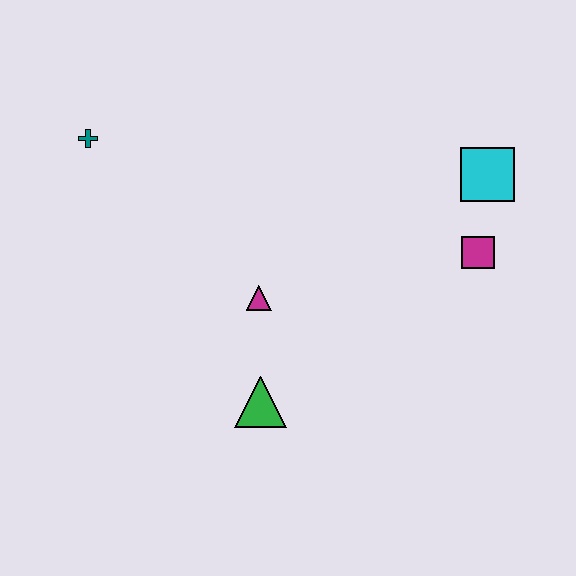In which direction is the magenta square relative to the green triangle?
The magenta square is to the right of the green triangle.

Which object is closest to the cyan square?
The magenta square is closest to the cyan square.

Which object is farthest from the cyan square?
The teal cross is farthest from the cyan square.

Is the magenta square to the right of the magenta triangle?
Yes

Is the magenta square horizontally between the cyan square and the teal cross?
Yes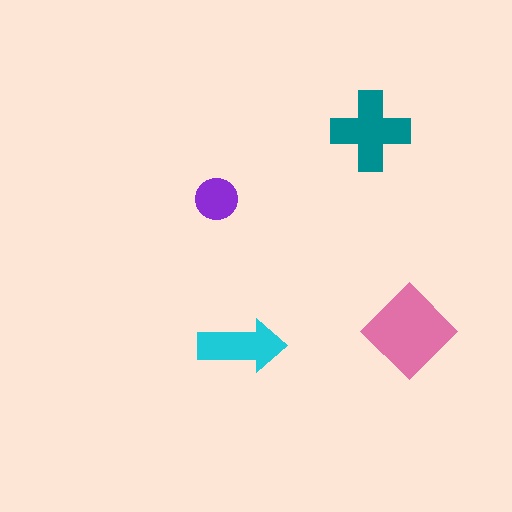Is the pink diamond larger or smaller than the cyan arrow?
Larger.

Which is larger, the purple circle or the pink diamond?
The pink diamond.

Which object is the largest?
The pink diamond.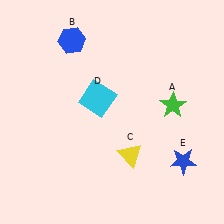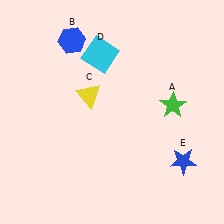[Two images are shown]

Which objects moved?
The objects that moved are: the yellow triangle (C), the cyan square (D).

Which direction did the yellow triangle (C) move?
The yellow triangle (C) moved up.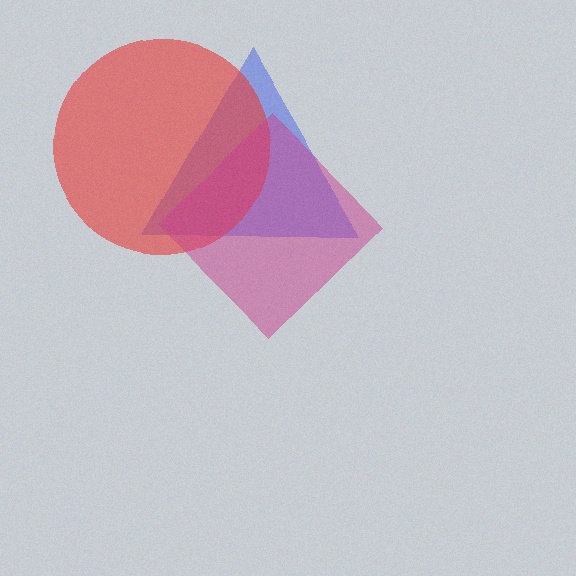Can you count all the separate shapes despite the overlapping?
Yes, there are 3 separate shapes.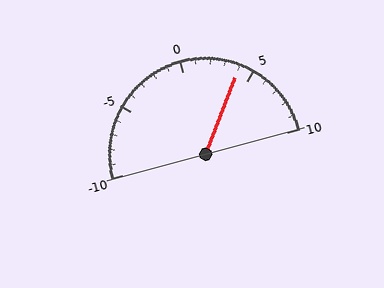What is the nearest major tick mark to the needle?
The nearest major tick mark is 5.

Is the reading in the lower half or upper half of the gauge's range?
The reading is in the upper half of the range (-10 to 10).